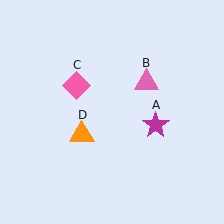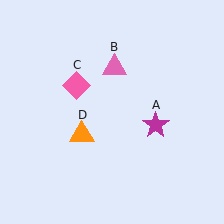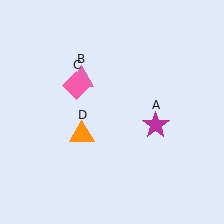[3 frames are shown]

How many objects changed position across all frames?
1 object changed position: pink triangle (object B).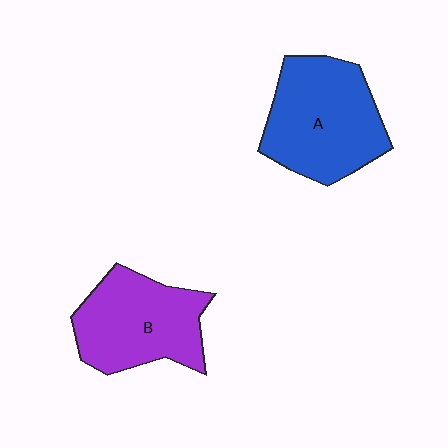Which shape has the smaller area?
Shape B (purple).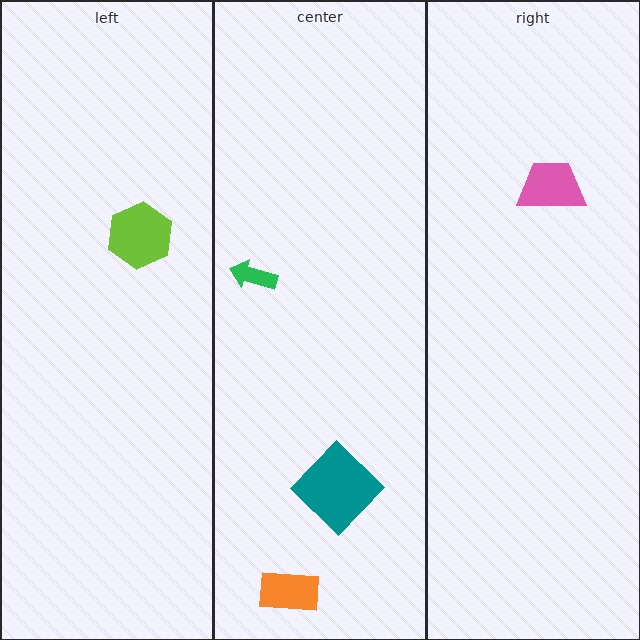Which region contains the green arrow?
The center region.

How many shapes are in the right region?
1.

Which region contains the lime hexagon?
The left region.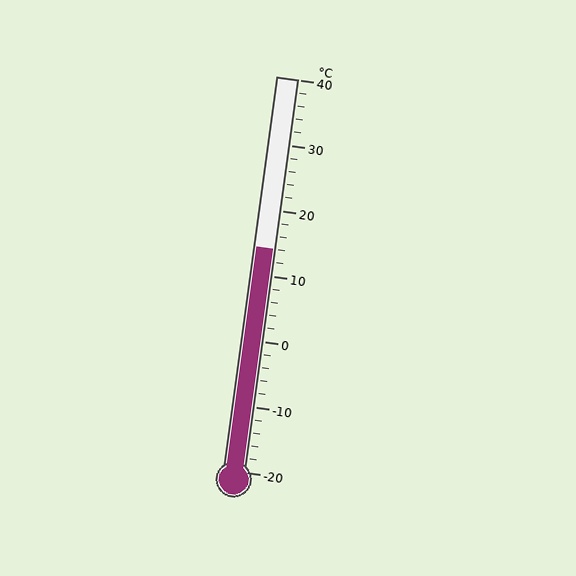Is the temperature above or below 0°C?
The temperature is above 0°C.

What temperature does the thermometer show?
The thermometer shows approximately 14°C.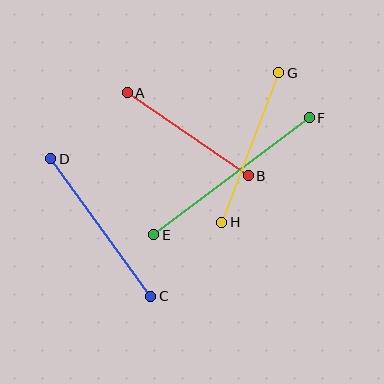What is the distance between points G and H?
The distance is approximately 160 pixels.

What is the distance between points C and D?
The distance is approximately 170 pixels.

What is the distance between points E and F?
The distance is approximately 194 pixels.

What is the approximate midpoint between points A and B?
The midpoint is at approximately (188, 134) pixels.